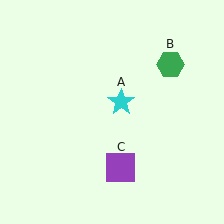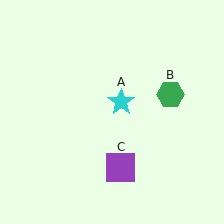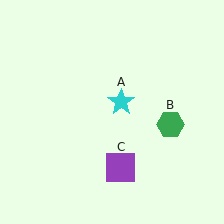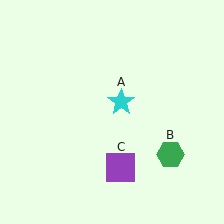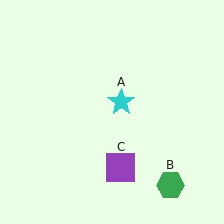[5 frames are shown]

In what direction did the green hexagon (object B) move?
The green hexagon (object B) moved down.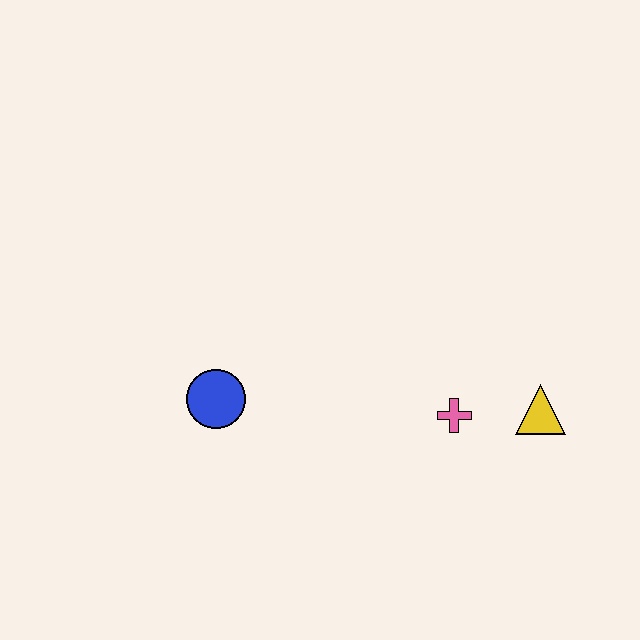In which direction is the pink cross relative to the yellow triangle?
The pink cross is to the left of the yellow triangle.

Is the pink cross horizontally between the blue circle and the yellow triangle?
Yes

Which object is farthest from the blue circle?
The yellow triangle is farthest from the blue circle.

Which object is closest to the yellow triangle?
The pink cross is closest to the yellow triangle.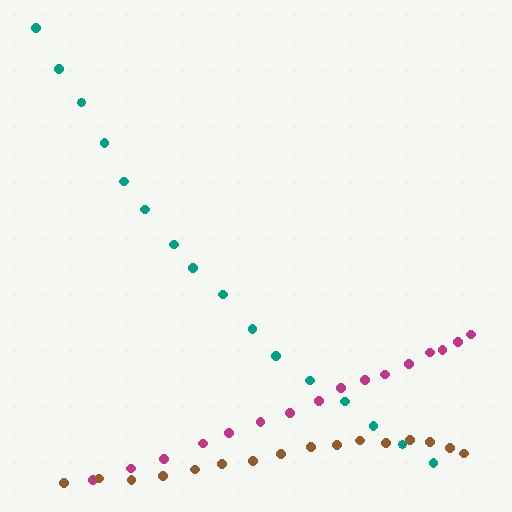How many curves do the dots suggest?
There are 3 distinct paths.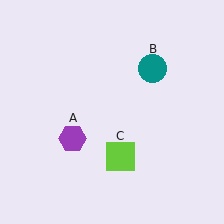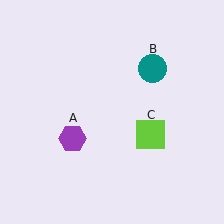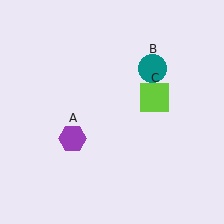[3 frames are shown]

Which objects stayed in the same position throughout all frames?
Purple hexagon (object A) and teal circle (object B) remained stationary.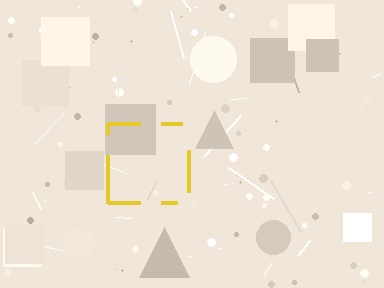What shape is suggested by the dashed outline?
The dashed outline suggests a square.